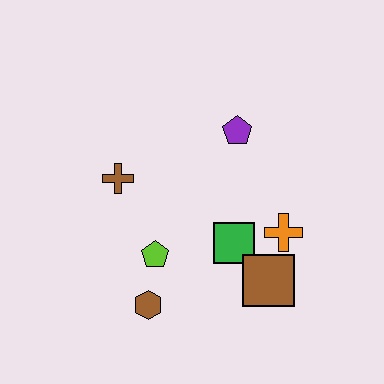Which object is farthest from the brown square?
The brown cross is farthest from the brown square.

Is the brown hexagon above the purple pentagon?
No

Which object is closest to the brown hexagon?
The lime pentagon is closest to the brown hexagon.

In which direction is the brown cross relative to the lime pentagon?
The brown cross is above the lime pentagon.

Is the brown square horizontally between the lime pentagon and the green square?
No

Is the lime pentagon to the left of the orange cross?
Yes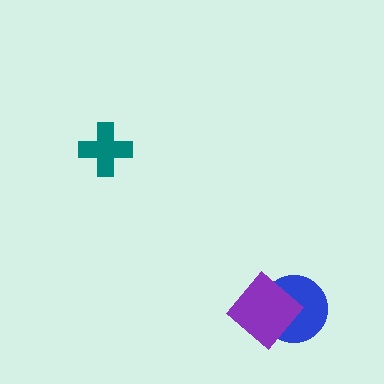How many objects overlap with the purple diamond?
1 object overlaps with the purple diamond.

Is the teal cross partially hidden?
No, no other shape covers it.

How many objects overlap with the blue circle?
1 object overlaps with the blue circle.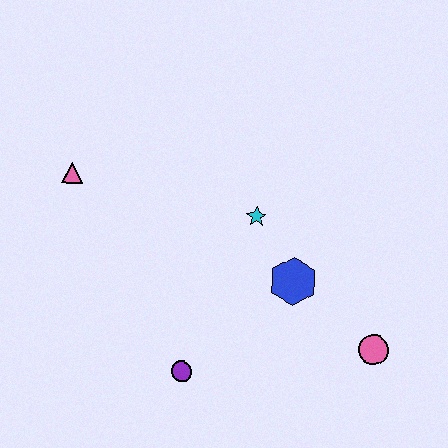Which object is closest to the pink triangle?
The cyan star is closest to the pink triangle.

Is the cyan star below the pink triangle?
Yes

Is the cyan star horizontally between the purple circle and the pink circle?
Yes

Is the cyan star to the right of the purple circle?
Yes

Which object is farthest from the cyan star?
The pink triangle is farthest from the cyan star.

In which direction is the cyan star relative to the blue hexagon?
The cyan star is above the blue hexagon.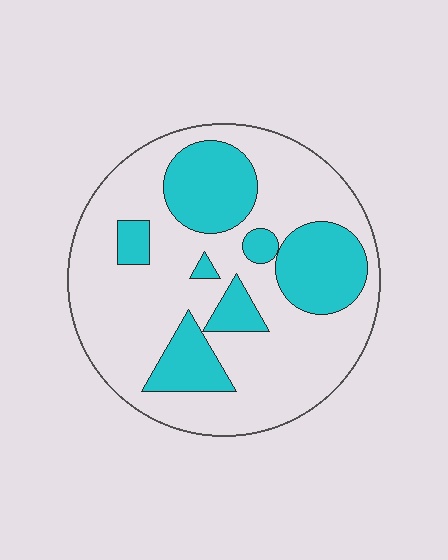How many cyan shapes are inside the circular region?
7.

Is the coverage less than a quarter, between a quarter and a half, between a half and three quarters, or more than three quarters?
Between a quarter and a half.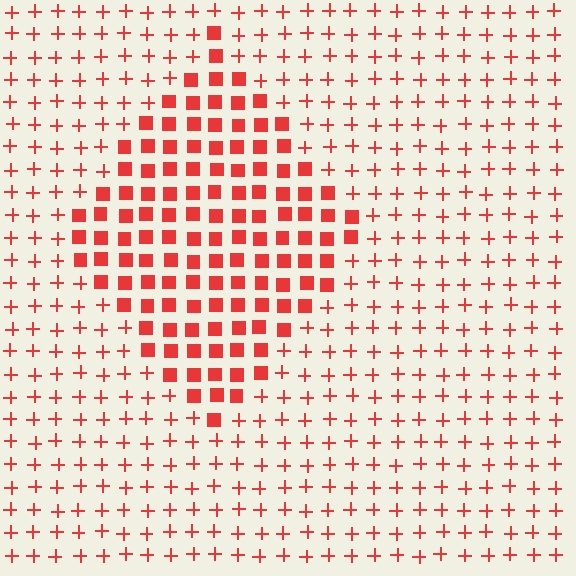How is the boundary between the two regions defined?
The boundary is defined by a change in element shape: squares inside vs. plus signs outside. All elements share the same color and spacing.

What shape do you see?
I see a diamond.